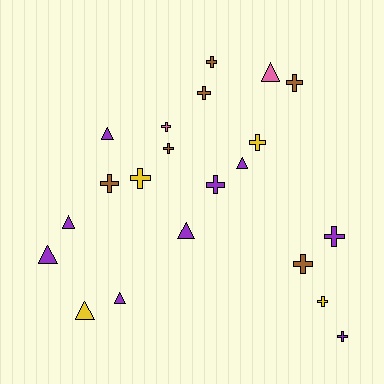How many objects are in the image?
There are 21 objects.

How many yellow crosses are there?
There are 3 yellow crosses.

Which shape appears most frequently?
Cross, with 13 objects.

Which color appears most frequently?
Purple, with 9 objects.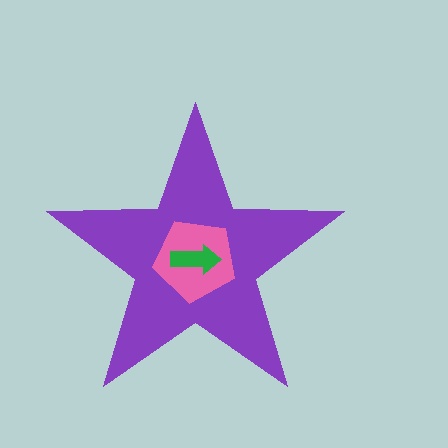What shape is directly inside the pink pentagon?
The green arrow.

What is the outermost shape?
The purple star.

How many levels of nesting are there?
3.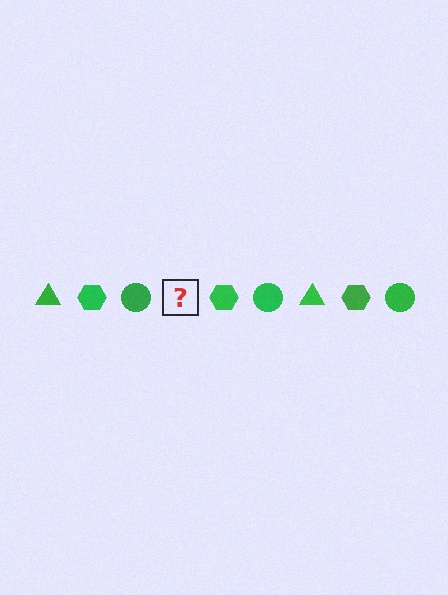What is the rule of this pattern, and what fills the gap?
The rule is that the pattern cycles through triangle, hexagon, circle shapes in green. The gap should be filled with a green triangle.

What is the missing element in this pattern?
The missing element is a green triangle.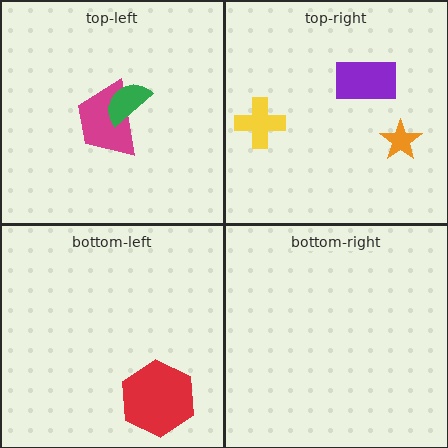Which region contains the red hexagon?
The bottom-left region.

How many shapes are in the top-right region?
3.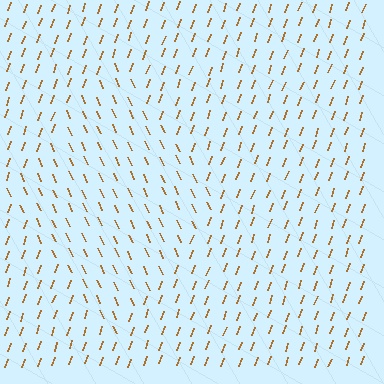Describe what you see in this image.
The image is filled with small brown line segments. A diamond region in the image has lines oriented differently from the surrounding lines, creating a visible texture boundary.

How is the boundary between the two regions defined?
The boundary is defined purely by a change in line orientation (approximately 45 degrees difference). All lines are the same color and thickness.